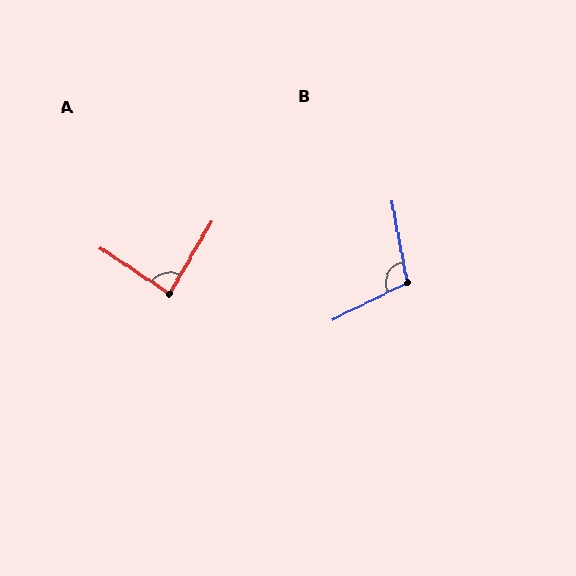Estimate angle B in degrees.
Approximately 105 degrees.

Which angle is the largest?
B, at approximately 105 degrees.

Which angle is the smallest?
A, at approximately 86 degrees.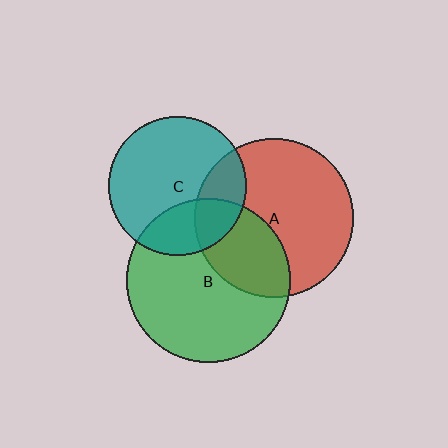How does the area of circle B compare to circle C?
Approximately 1.4 times.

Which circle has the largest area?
Circle B (green).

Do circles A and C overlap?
Yes.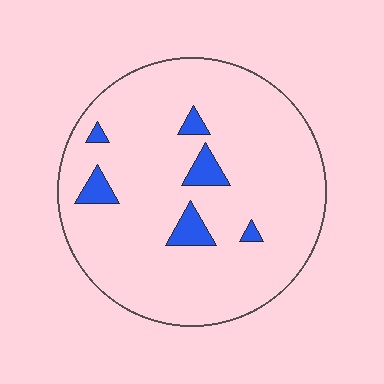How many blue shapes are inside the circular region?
6.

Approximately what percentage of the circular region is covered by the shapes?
Approximately 10%.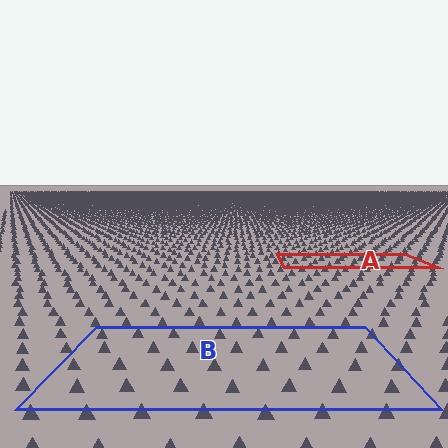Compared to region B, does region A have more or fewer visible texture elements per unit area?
Region A has more texture elements per unit area — they are packed more densely because it is farther away.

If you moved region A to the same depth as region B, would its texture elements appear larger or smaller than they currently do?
They would appear larger. At a closer depth, the same texture elements are projected at a bigger on-screen size.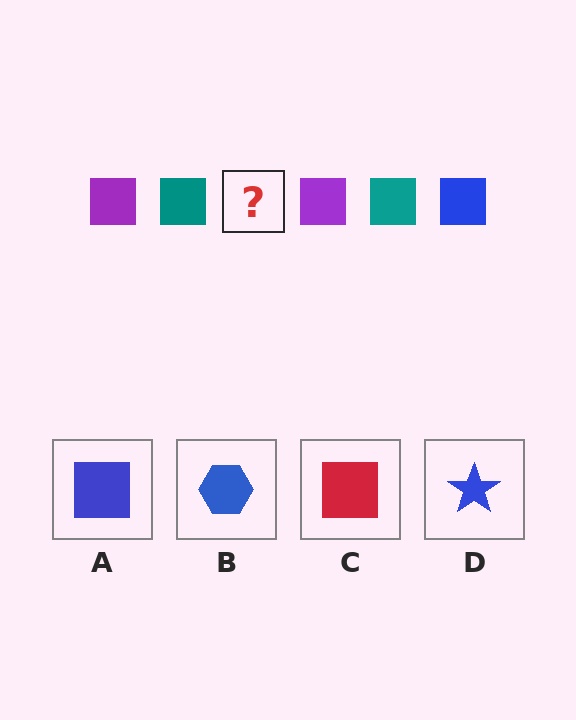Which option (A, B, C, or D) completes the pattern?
A.